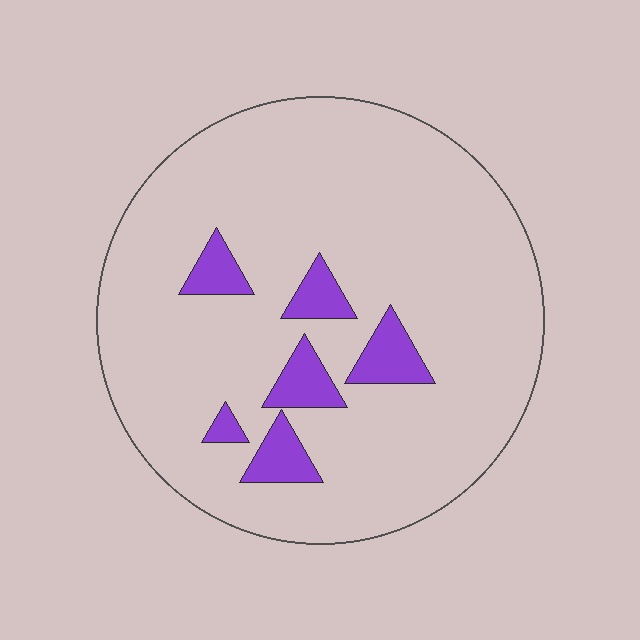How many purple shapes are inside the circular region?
6.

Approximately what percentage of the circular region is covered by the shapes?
Approximately 10%.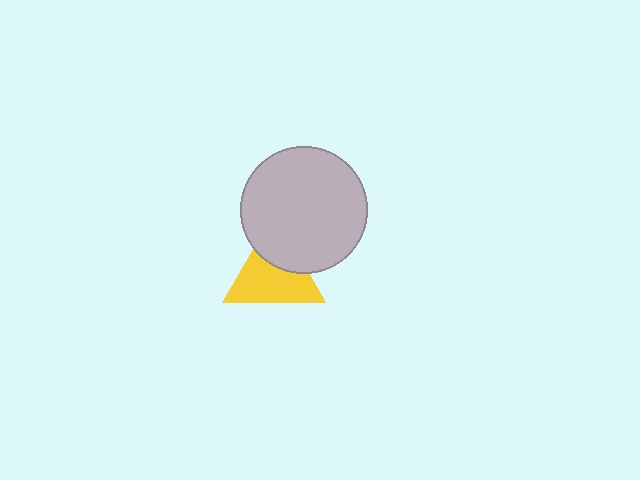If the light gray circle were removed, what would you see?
You would see the complete yellow triangle.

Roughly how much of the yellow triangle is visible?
Most of it is visible (roughly 66%).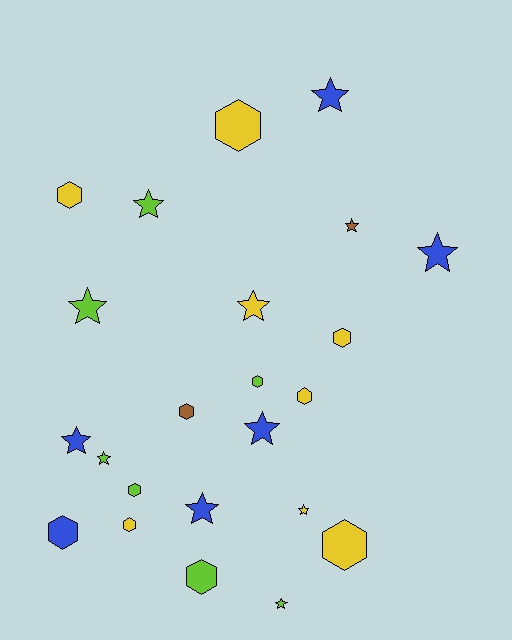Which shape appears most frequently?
Star, with 12 objects.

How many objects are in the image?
There are 23 objects.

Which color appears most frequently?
Yellow, with 8 objects.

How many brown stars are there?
There is 1 brown star.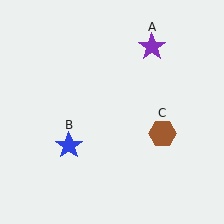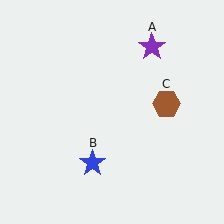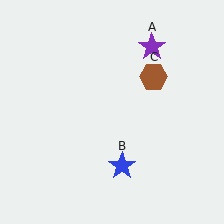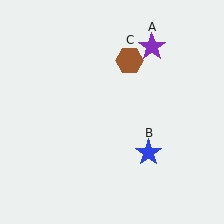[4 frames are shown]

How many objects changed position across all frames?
2 objects changed position: blue star (object B), brown hexagon (object C).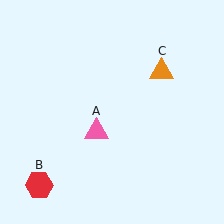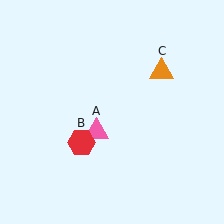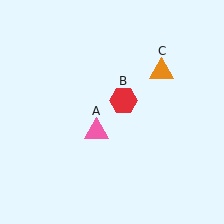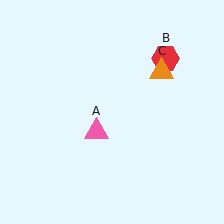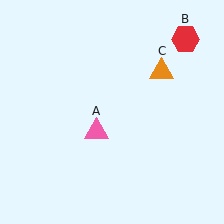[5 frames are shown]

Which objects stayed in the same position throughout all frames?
Pink triangle (object A) and orange triangle (object C) remained stationary.